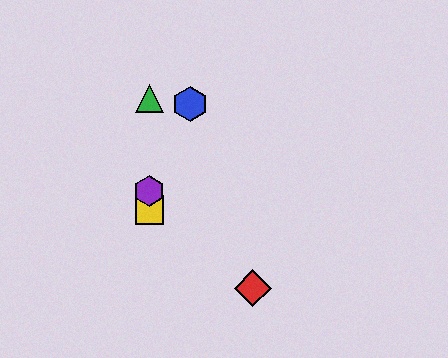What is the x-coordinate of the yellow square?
The yellow square is at x≈149.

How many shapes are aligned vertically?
3 shapes (the green triangle, the yellow square, the purple hexagon) are aligned vertically.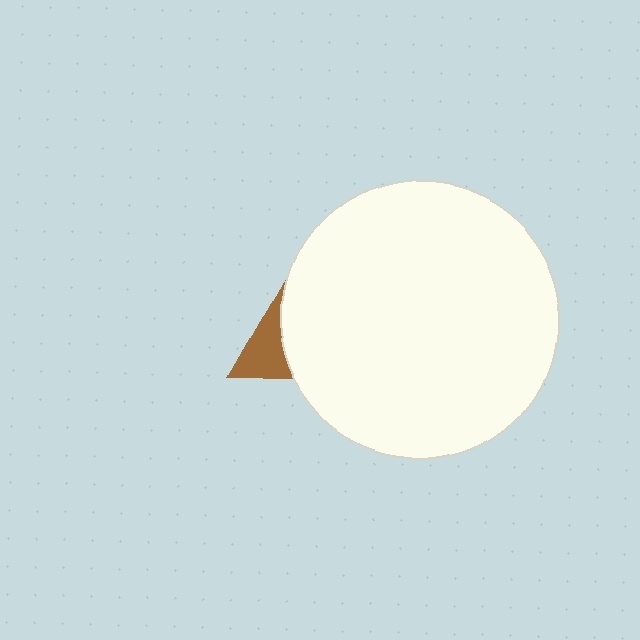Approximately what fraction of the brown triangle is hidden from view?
Roughly 66% of the brown triangle is hidden behind the white circle.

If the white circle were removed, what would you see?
You would see the complete brown triangle.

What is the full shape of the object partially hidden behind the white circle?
The partially hidden object is a brown triangle.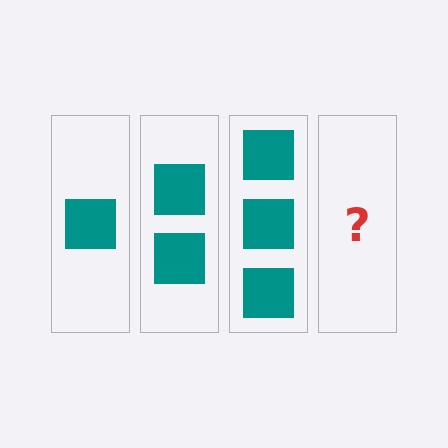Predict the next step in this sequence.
The next step is 4 squares.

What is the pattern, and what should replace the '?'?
The pattern is that each step adds one more square. The '?' should be 4 squares.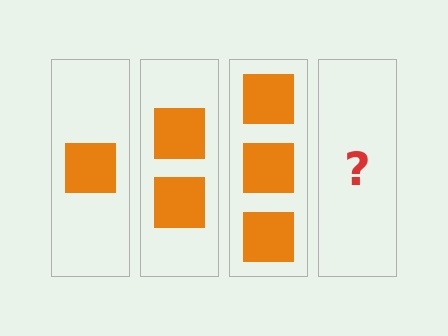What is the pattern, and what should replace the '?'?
The pattern is that each step adds one more square. The '?' should be 4 squares.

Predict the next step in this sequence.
The next step is 4 squares.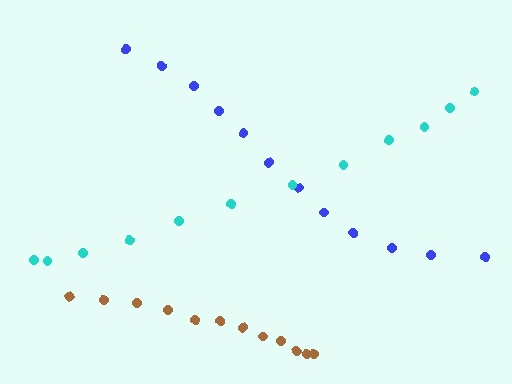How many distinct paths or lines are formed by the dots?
There are 3 distinct paths.